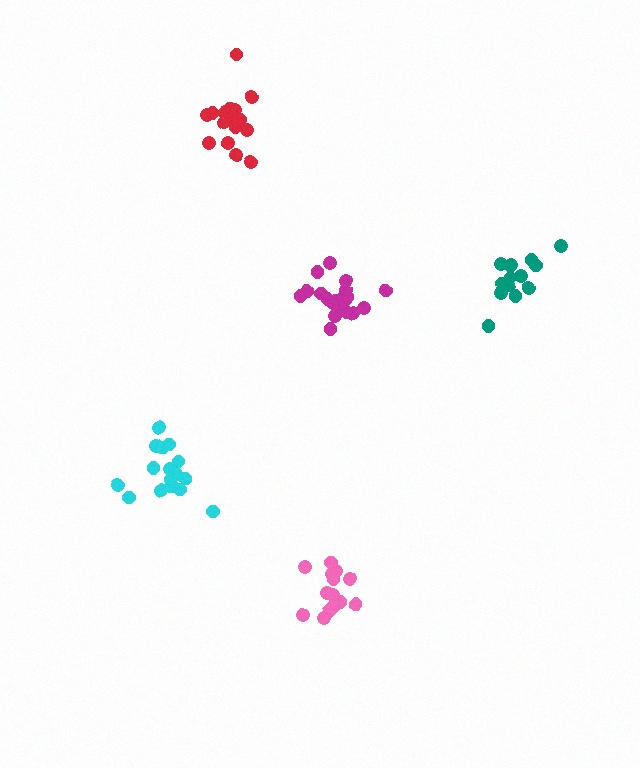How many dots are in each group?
Group 1: 15 dots, Group 2: 20 dots, Group 3: 20 dots, Group 4: 16 dots, Group 5: 14 dots (85 total).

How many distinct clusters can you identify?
There are 5 distinct clusters.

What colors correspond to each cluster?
The clusters are colored: teal, red, magenta, cyan, pink.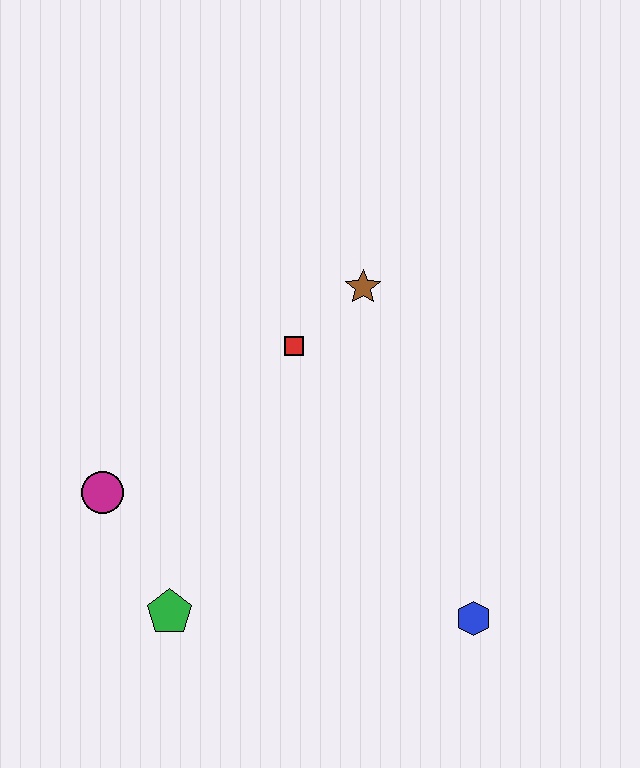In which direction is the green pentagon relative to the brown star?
The green pentagon is below the brown star.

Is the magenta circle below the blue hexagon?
No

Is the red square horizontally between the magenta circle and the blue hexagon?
Yes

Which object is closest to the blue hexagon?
The green pentagon is closest to the blue hexagon.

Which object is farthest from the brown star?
The green pentagon is farthest from the brown star.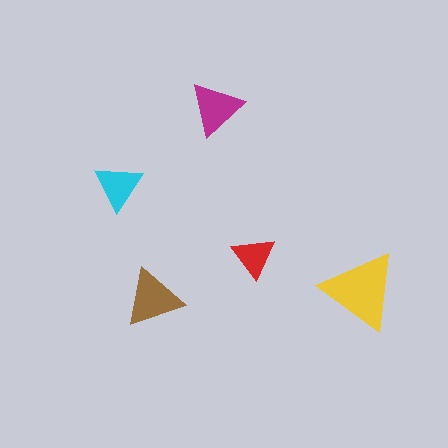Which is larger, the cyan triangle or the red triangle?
The cyan one.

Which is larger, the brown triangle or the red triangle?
The brown one.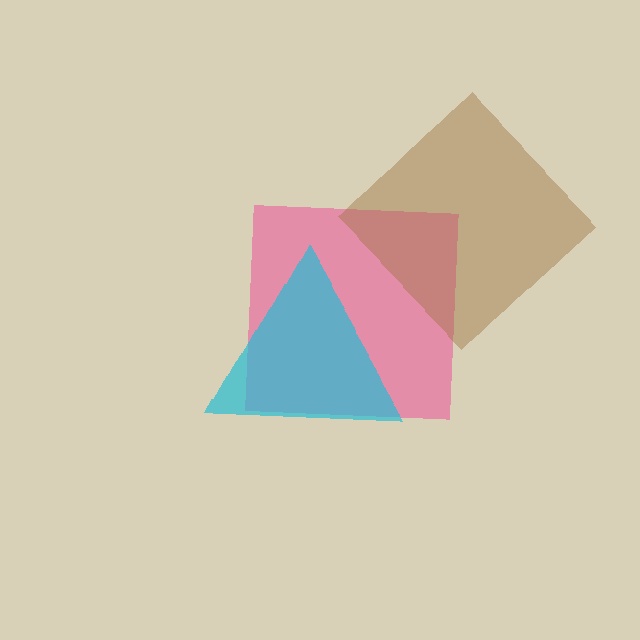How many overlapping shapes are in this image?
There are 3 overlapping shapes in the image.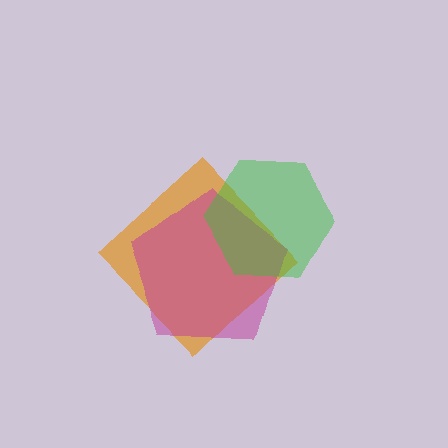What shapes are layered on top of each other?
The layered shapes are: an orange diamond, a magenta pentagon, a green hexagon.